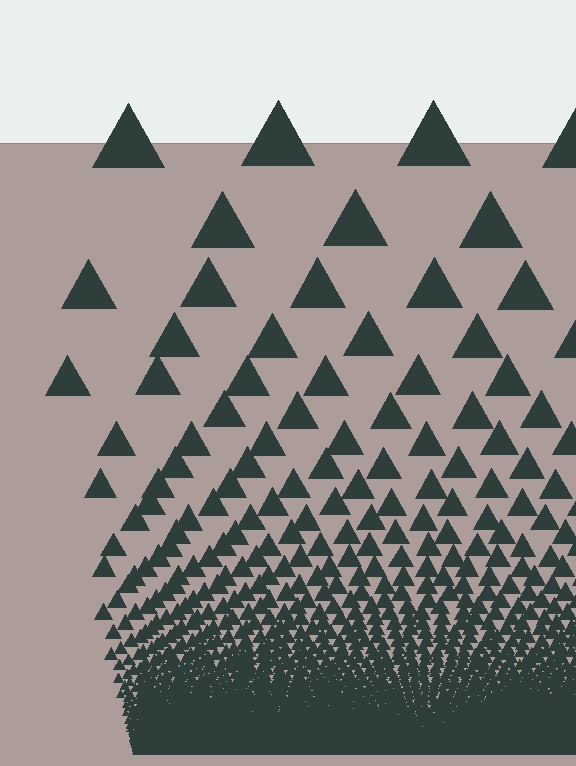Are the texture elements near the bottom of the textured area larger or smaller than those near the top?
Smaller. The gradient is inverted — elements near the bottom are smaller and denser.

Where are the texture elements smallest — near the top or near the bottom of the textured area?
Near the bottom.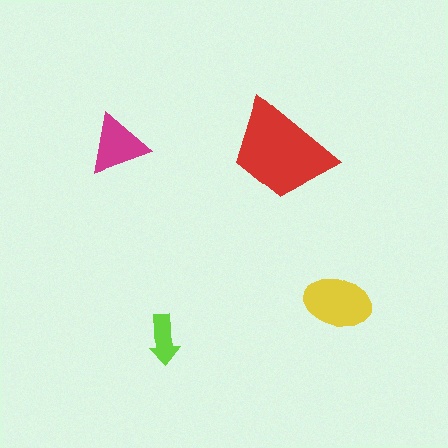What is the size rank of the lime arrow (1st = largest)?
4th.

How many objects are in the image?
There are 4 objects in the image.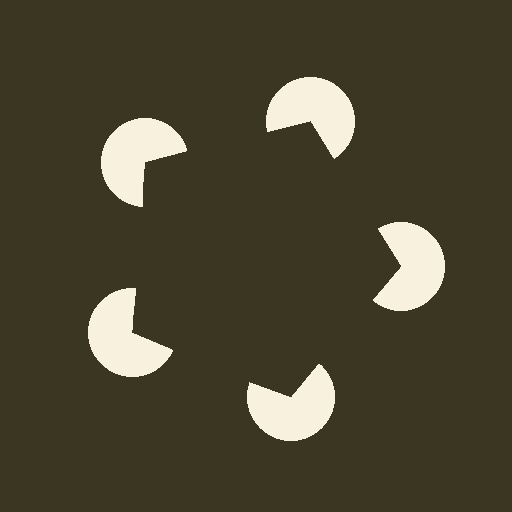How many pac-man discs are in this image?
There are 5 — one at each vertex of the illusory pentagon.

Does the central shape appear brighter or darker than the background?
It typically appears slightly darker than the background, even though no actual brightness change is drawn.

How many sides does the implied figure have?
5 sides.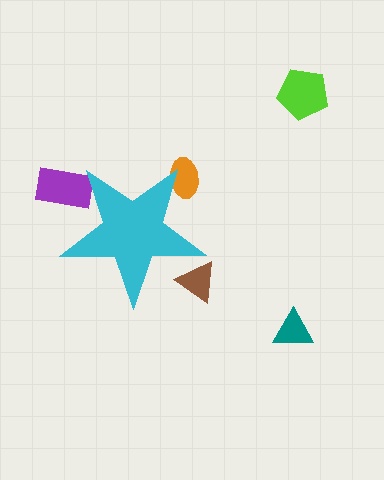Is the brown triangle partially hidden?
Yes, the brown triangle is partially hidden behind the cyan star.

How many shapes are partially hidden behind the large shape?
3 shapes are partially hidden.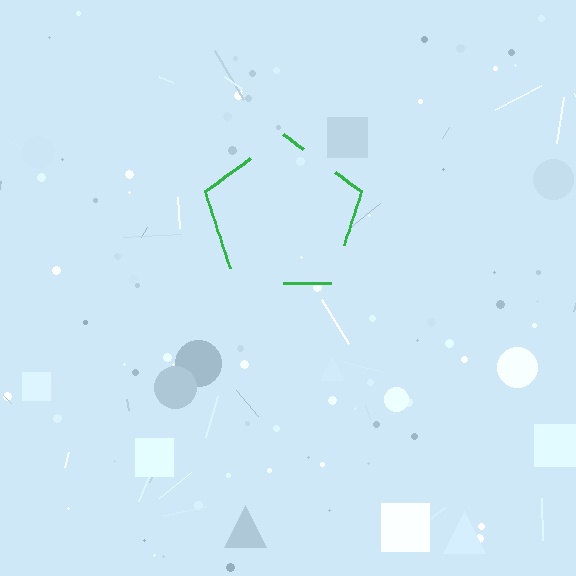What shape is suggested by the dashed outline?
The dashed outline suggests a pentagon.